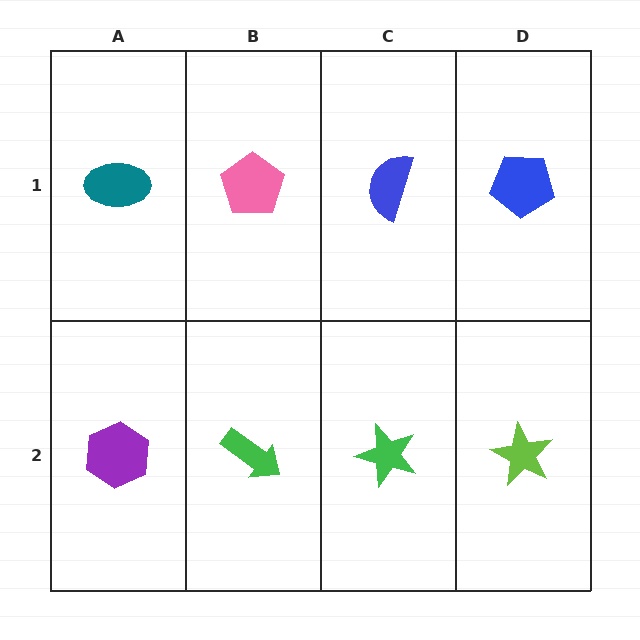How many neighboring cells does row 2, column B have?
3.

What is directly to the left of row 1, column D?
A blue semicircle.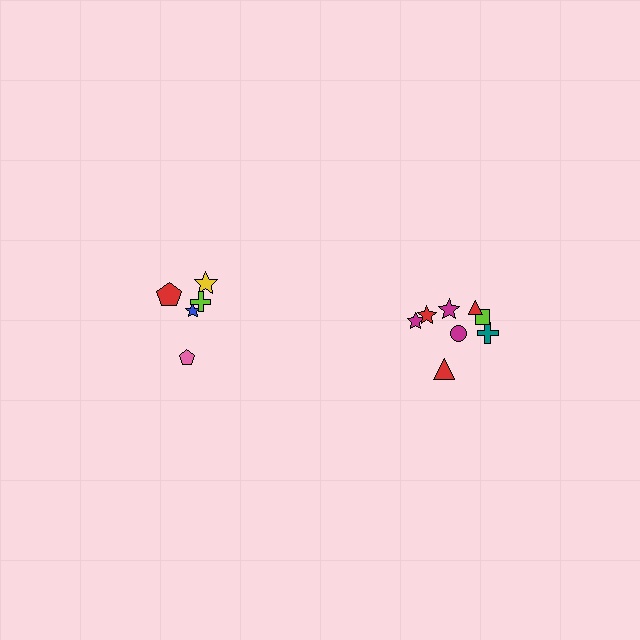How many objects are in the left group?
There are 5 objects.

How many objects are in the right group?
There are 8 objects.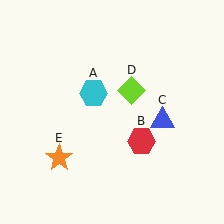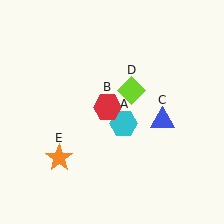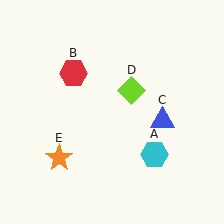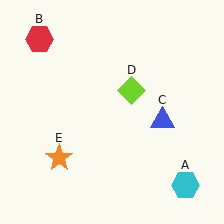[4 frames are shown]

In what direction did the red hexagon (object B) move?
The red hexagon (object B) moved up and to the left.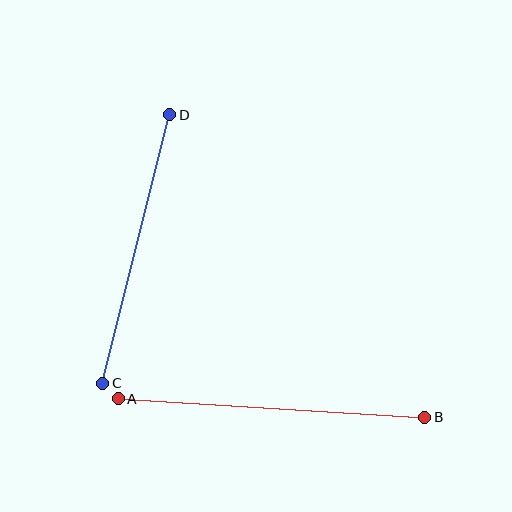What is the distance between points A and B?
The distance is approximately 307 pixels.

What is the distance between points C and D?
The distance is approximately 277 pixels.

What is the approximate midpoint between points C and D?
The midpoint is at approximately (136, 249) pixels.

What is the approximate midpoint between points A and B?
The midpoint is at approximately (271, 408) pixels.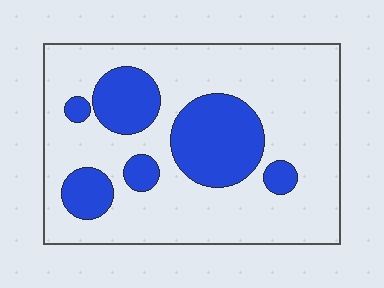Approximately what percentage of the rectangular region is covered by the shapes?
Approximately 25%.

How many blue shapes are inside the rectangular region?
6.